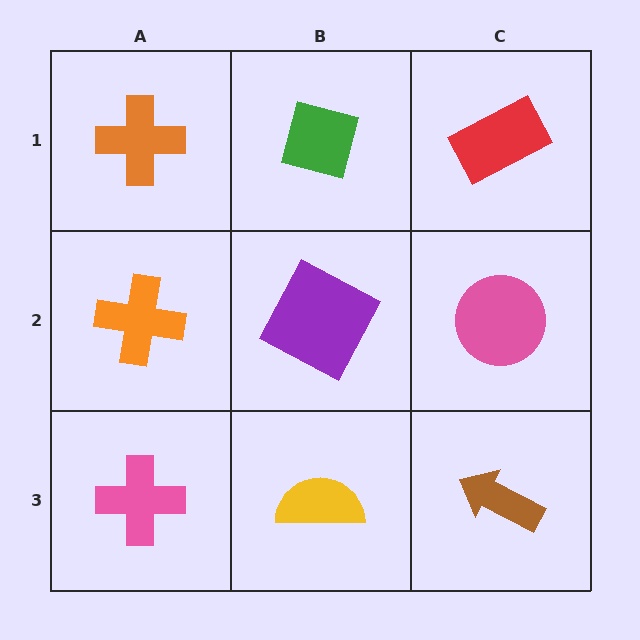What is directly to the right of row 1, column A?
A green square.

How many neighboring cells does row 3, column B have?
3.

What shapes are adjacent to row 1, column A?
An orange cross (row 2, column A), a green square (row 1, column B).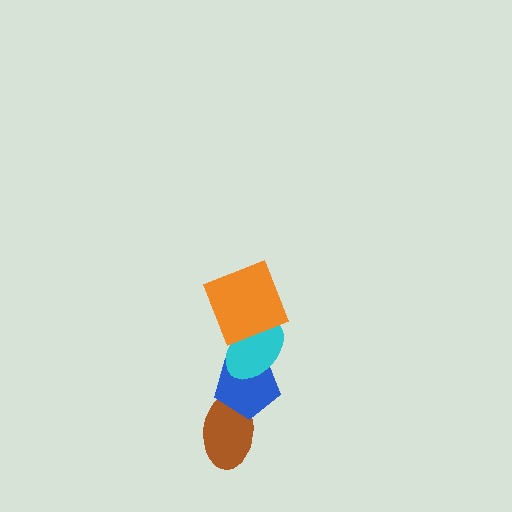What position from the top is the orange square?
The orange square is 1st from the top.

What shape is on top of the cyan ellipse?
The orange square is on top of the cyan ellipse.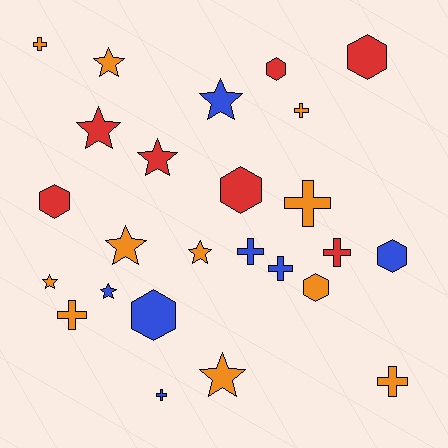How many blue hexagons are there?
There are 2 blue hexagons.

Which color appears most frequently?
Orange, with 11 objects.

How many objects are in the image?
There are 25 objects.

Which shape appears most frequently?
Star, with 9 objects.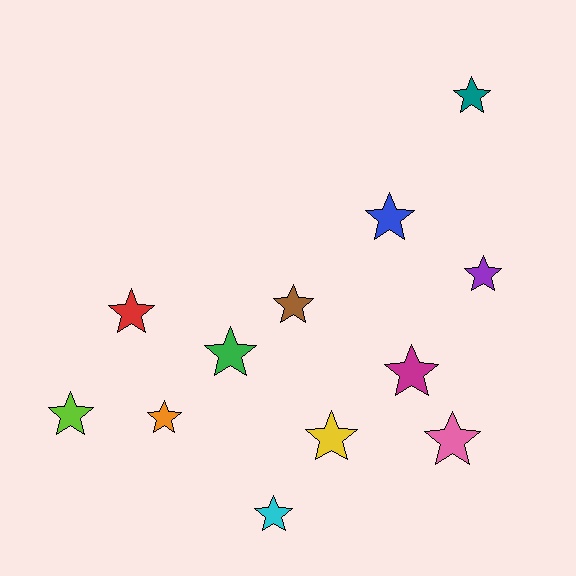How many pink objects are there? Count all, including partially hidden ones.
There is 1 pink object.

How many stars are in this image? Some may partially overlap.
There are 12 stars.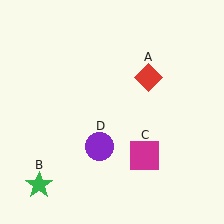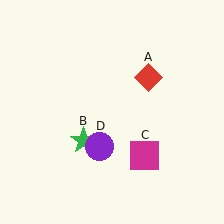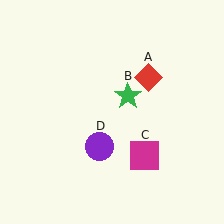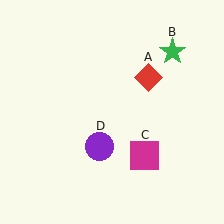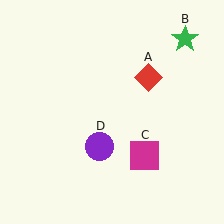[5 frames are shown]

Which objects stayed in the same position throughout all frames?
Red diamond (object A) and magenta square (object C) and purple circle (object D) remained stationary.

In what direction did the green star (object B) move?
The green star (object B) moved up and to the right.